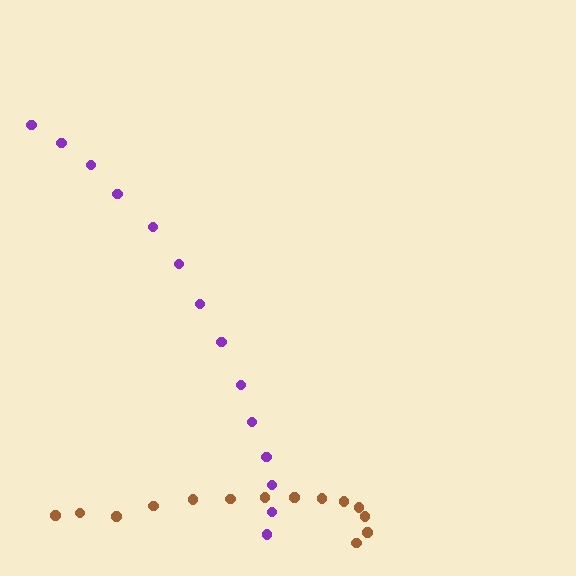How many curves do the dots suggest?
There are 2 distinct paths.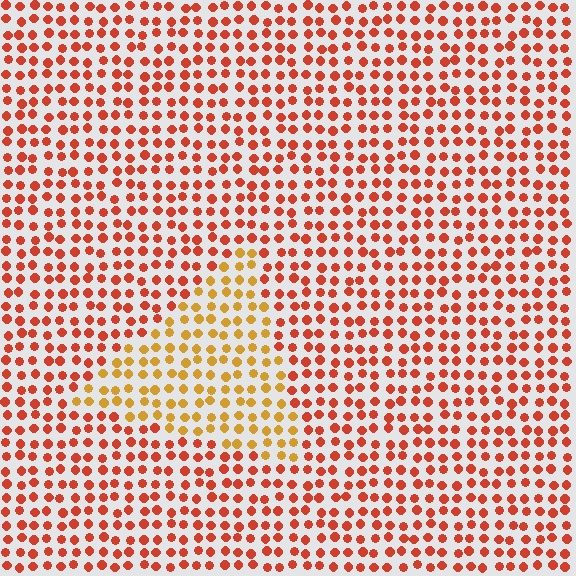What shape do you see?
I see a triangle.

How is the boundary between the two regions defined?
The boundary is defined purely by a slight shift in hue (about 35 degrees). Spacing, size, and orientation are identical on both sides.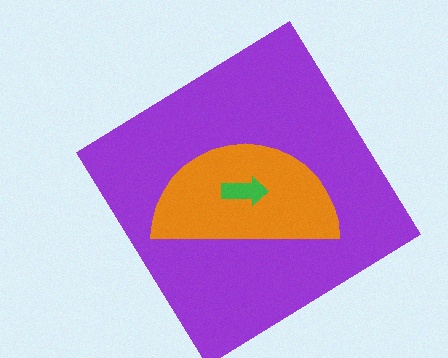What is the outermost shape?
The purple diamond.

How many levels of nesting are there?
3.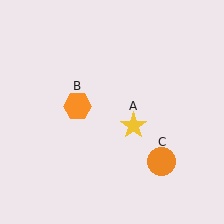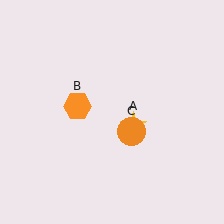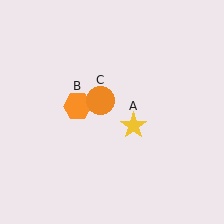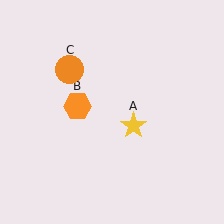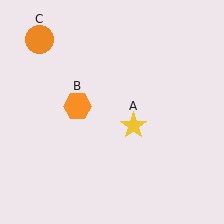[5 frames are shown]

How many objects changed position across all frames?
1 object changed position: orange circle (object C).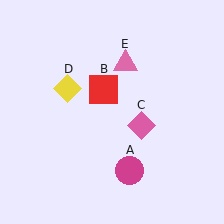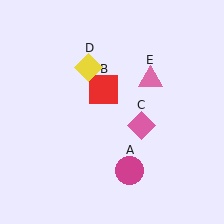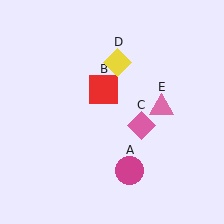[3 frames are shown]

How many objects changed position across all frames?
2 objects changed position: yellow diamond (object D), pink triangle (object E).